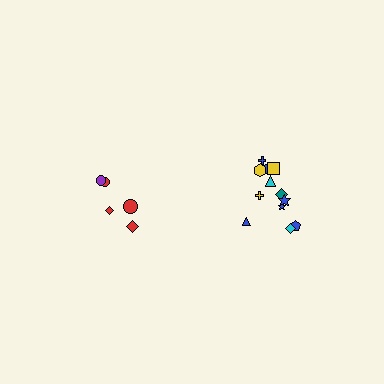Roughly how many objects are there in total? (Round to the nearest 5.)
Roughly 15 objects in total.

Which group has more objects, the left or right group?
The right group.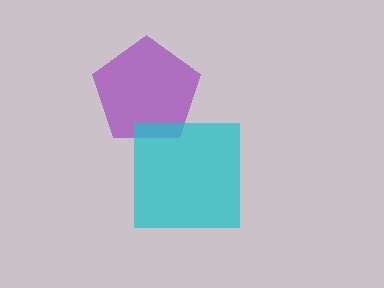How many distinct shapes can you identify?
There are 2 distinct shapes: a purple pentagon, a cyan square.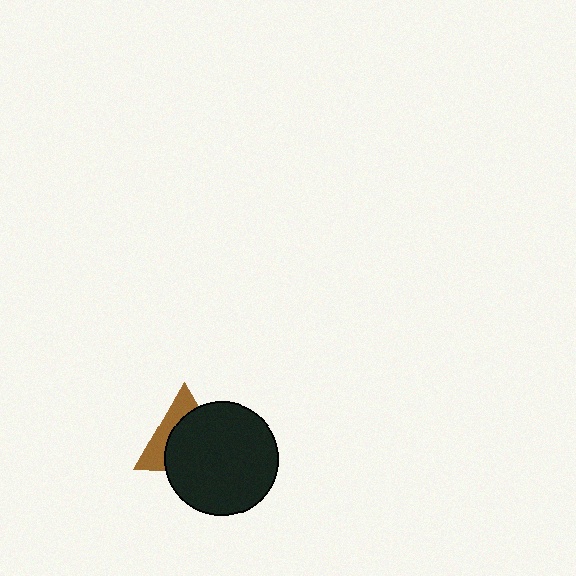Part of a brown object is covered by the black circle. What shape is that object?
It is a triangle.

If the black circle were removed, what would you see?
You would see the complete brown triangle.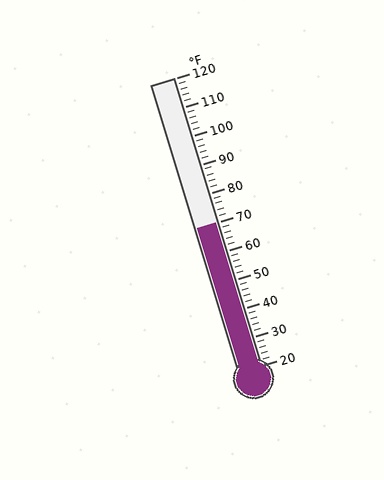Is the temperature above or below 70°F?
The temperature is at 70°F.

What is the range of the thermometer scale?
The thermometer scale ranges from 20°F to 120°F.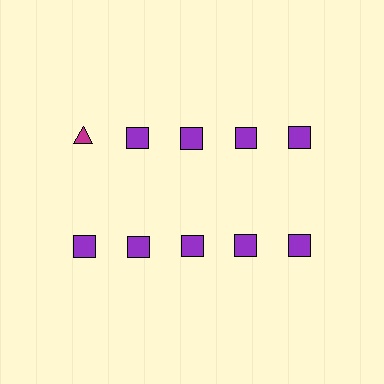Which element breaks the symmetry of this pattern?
The magenta triangle in the top row, leftmost column breaks the symmetry. All other shapes are purple squares.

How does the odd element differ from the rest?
It differs in both color (magenta instead of purple) and shape (triangle instead of square).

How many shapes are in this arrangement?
There are 10 shapes arranged in a grid pattern.